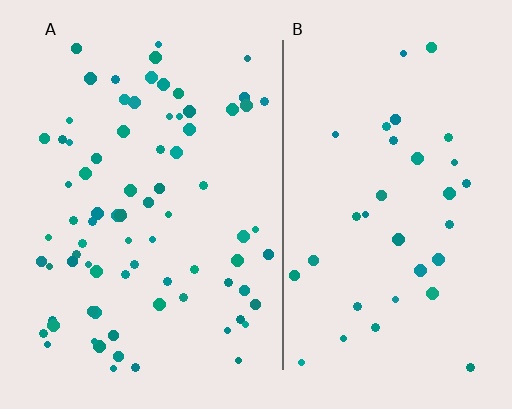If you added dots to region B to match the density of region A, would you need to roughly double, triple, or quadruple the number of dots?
Approximately double.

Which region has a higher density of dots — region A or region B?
A (the left).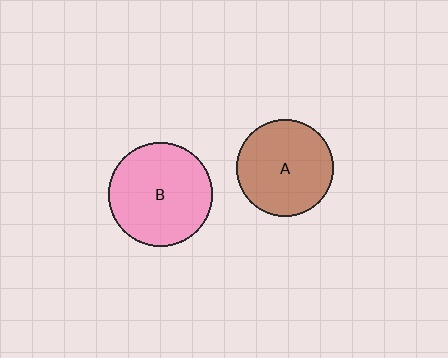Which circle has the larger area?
Circle B (pink).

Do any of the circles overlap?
No, none of the circles overlap.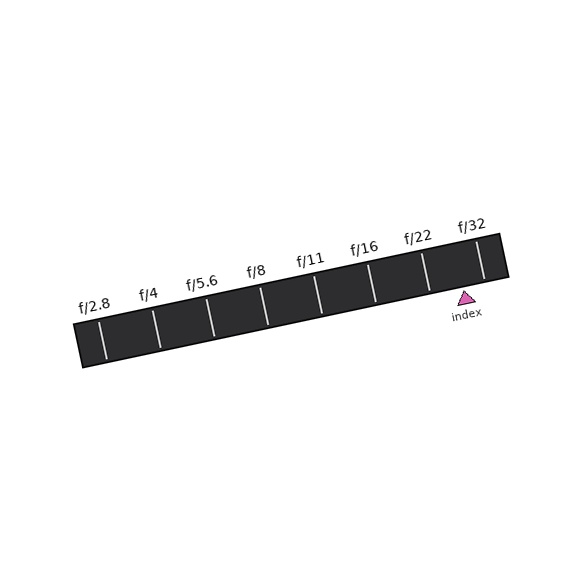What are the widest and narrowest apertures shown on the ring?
The widest aperture shown is f/2.8 and the narrowest is f/32.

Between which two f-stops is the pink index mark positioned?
The index mark is between f/22 and f/32.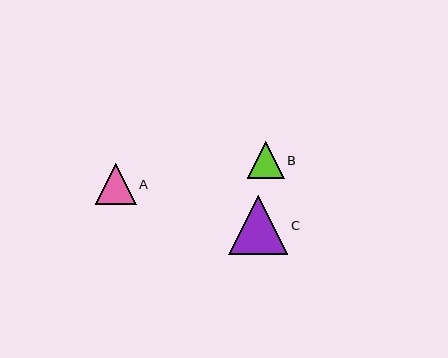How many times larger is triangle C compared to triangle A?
Triangle C is approximately 1.5 times the size of triangle A.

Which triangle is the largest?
Triangle C is the largest with a size of approximately 59 pixels.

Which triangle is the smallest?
Triangle B is the smallest with a size of approximately 36 pixels.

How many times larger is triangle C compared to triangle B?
Triangle C is approximately 1.6 times the size of triangle B.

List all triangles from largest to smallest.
From largest to smallest: C, A, B.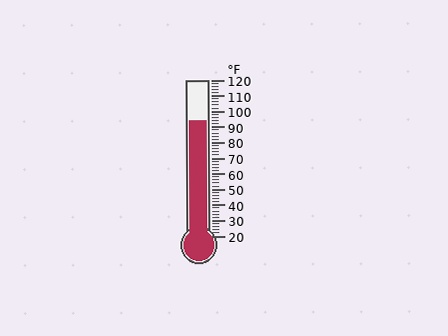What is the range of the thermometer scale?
The thermometer scale ranges from 20°F to 120°F.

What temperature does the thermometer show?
The thermometer shows approximately 94°F.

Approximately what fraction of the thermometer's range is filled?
The thermometer is filled to approximately 75% of its range.